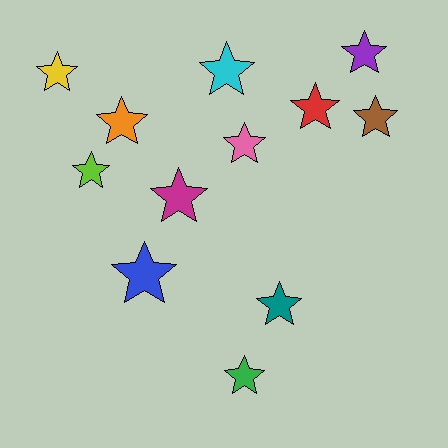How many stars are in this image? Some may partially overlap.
There are 12 stars.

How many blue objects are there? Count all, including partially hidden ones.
There is 1 blue object.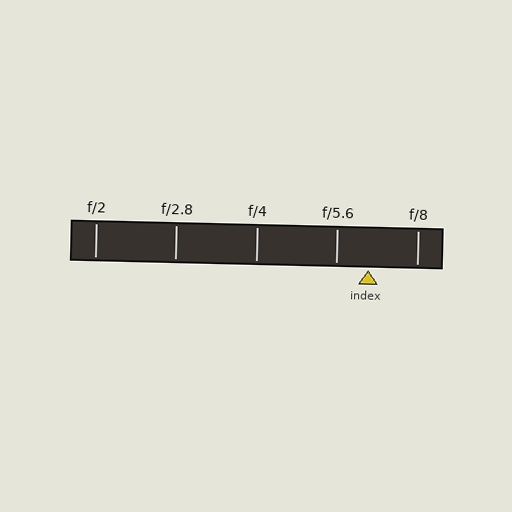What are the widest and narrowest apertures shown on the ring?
The widest aperture shown is f/2 and the narrowest is f/8.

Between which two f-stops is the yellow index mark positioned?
The index mark is between f/5.6 and f/8.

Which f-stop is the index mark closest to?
The index mark is closest to f/5.6.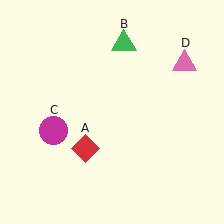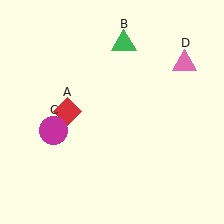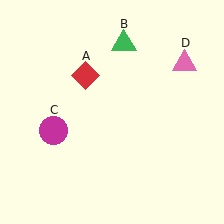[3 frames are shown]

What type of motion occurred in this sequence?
The red diamond (object A) rotated clockwise around the center of the scene.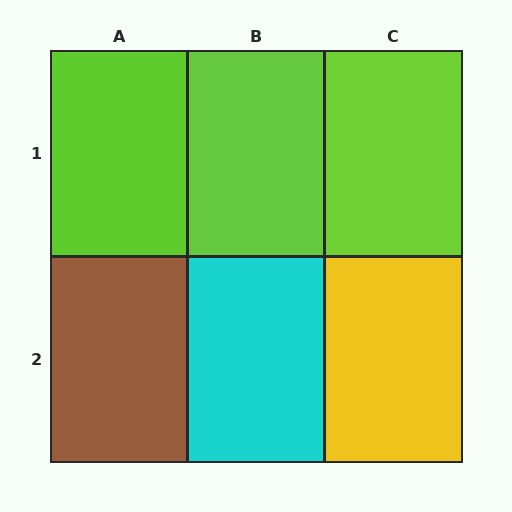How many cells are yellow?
1 cell is yellow.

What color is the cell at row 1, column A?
Lime.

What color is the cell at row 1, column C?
Lime.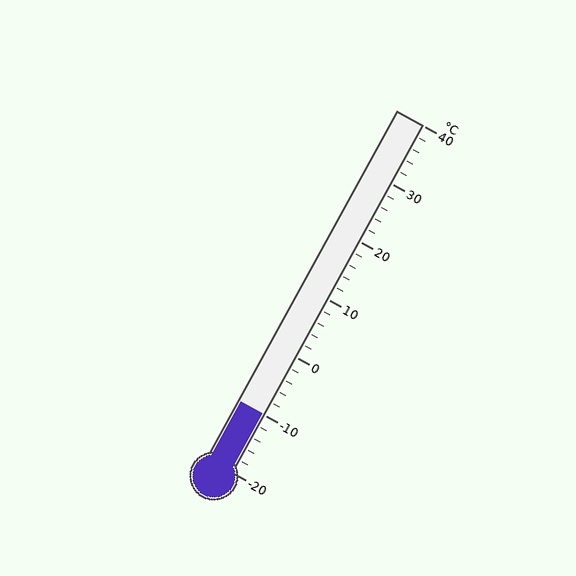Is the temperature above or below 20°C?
The temperature is below 20°C.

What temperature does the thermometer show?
The thermometer shows approximately -10°C.